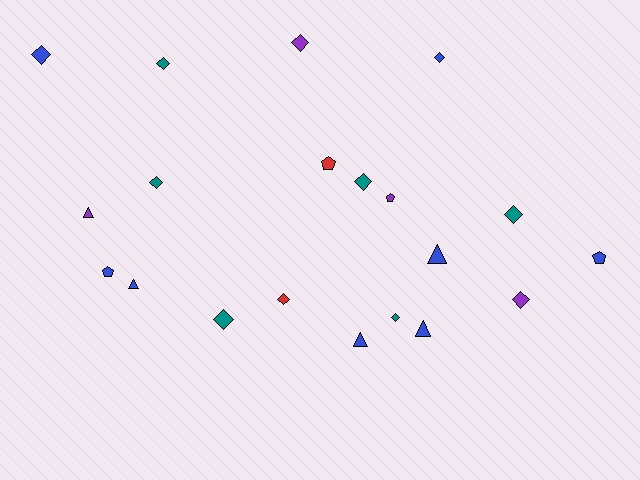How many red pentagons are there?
There is 1 red pentagon.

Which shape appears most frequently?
Diamond, with 11 objects.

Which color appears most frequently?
Blue, with 8 objects.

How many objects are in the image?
There are 20 objects.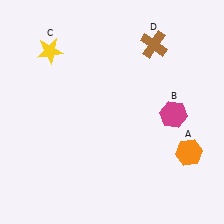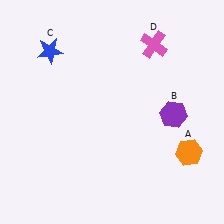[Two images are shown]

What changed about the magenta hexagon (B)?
In Image 1, B is magenta. In Image 2, it changed to purple.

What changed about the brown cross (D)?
In Image 1, D is brown. In Image 2, it changed to pink.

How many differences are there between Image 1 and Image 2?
There are 3 differences between the two images.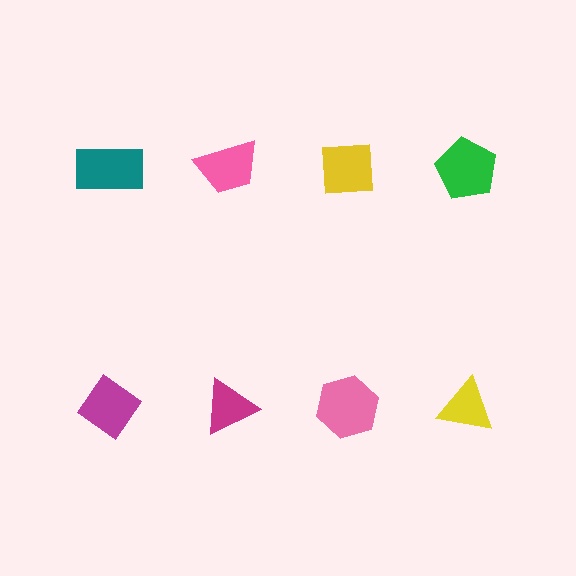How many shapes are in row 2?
4 shapes.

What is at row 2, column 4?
A yellow triangle.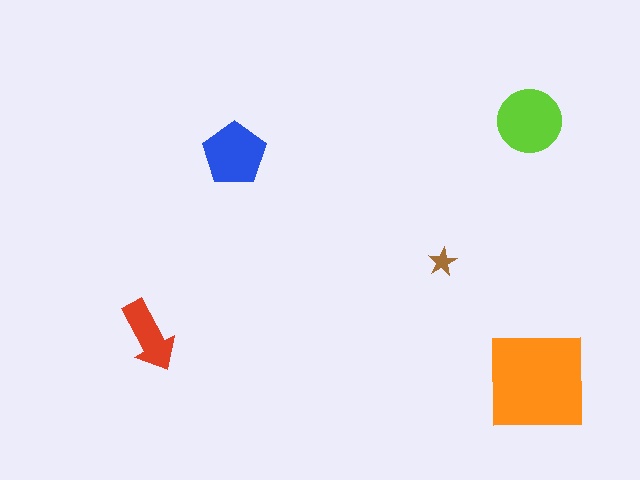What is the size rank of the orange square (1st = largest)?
1st.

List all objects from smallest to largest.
The brown star, the red arrow, the blue pentagon, the lime circle, the orange square.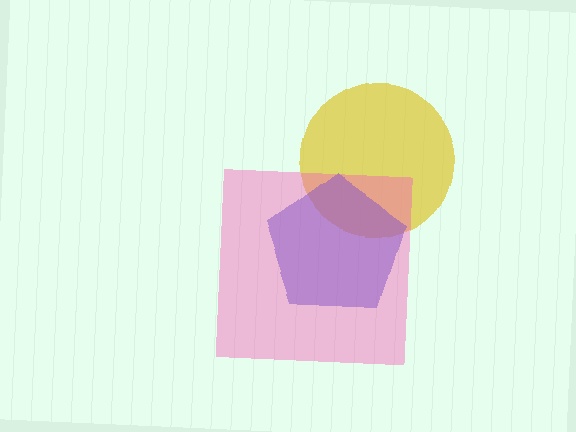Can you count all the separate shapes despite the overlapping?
Yes, there are 3 separate shapes.